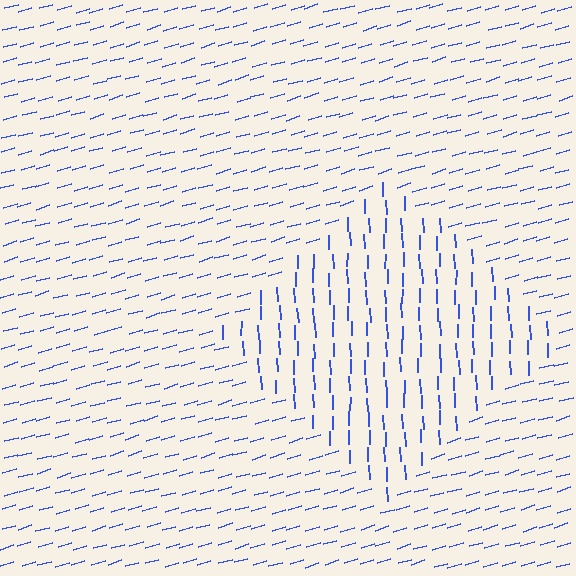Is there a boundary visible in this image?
Yes, there is a texture boundary formed by a change in line orientation.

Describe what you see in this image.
The image is filled with small blue line segments. A diamond region in the image has lines oriented differently from the surrounding lines, creating a visible texture boundary.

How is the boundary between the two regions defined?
The boundary is defined purely by a change in line orientation (approximately 75 degrees difference). All lines are the same color and thickness.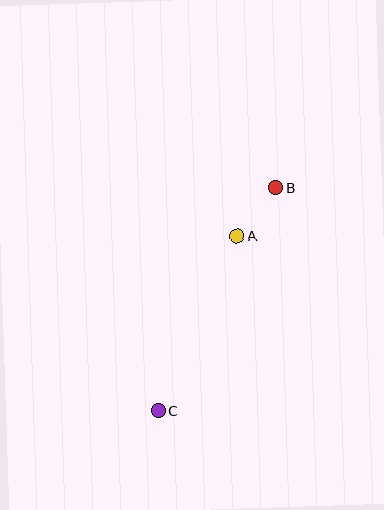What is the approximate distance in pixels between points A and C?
The distance between A and C is approximately 192 pixels.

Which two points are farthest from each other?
Points B and C are farthest from each other.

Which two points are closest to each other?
Points A and B are closest to each other.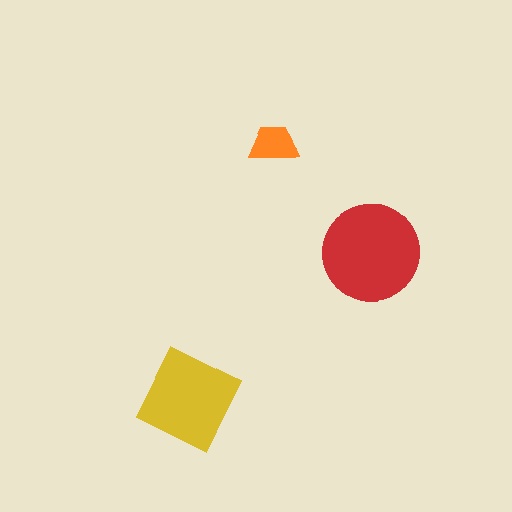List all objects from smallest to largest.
The orange trapezoid, the yellow square, the red circle.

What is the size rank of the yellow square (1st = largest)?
2nd.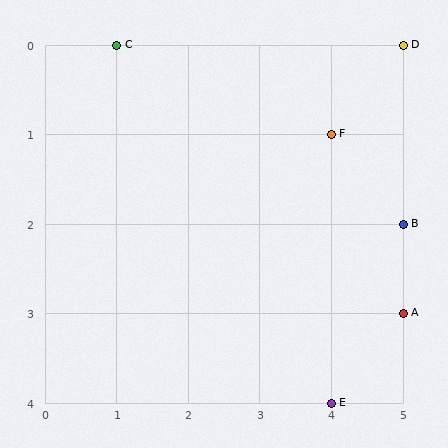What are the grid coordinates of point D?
Point D is at grid coordinates (5, 0).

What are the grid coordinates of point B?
Point B is at grid coordinates (5, 2).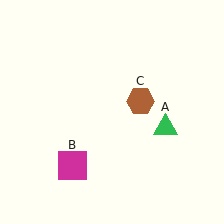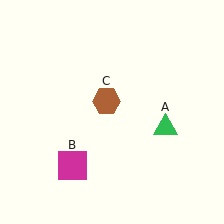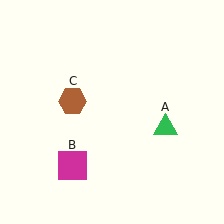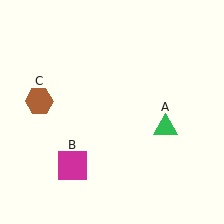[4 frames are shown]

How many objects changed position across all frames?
1 object changed position: brown hexagon (object C).